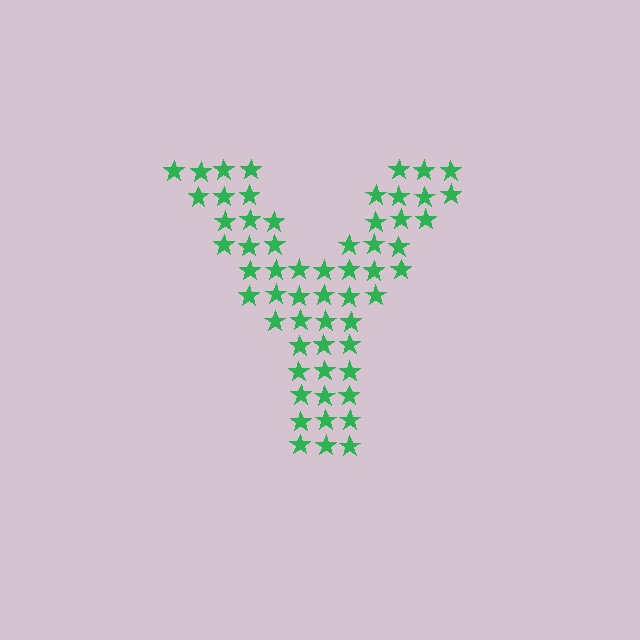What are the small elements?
The small elements are stars.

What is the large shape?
The large shape is the letter Y.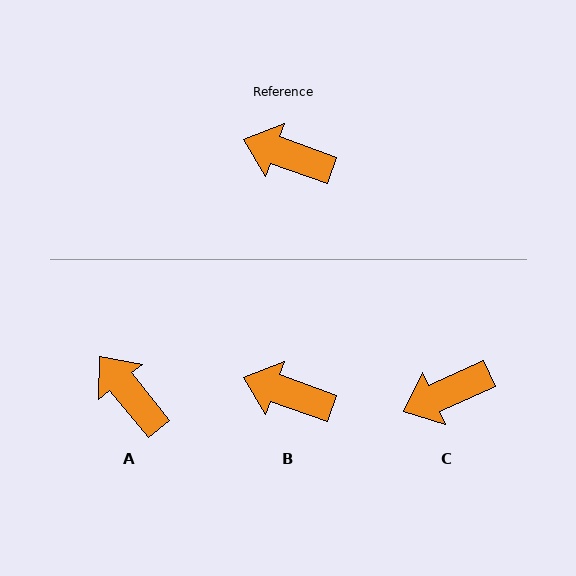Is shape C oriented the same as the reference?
No, it is off by about 43 degrees.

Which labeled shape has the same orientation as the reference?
B.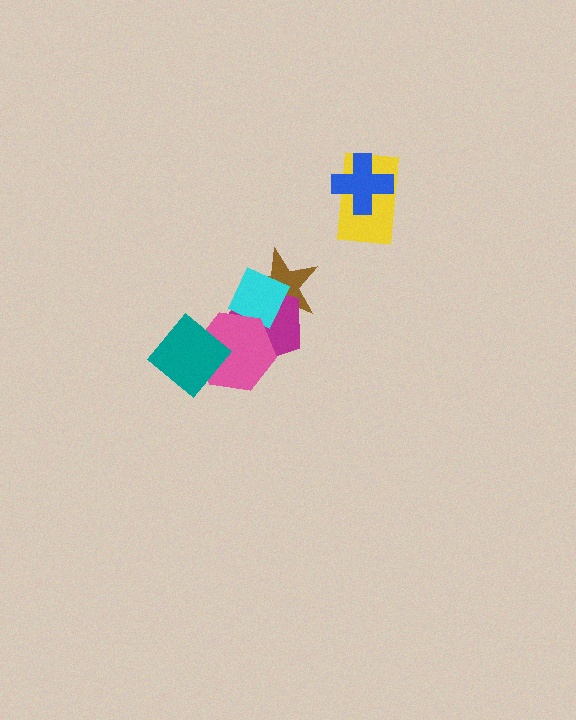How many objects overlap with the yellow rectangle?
1 object overlaps with the yellow rectangle.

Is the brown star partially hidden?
Yes, it is partially covered by another shape.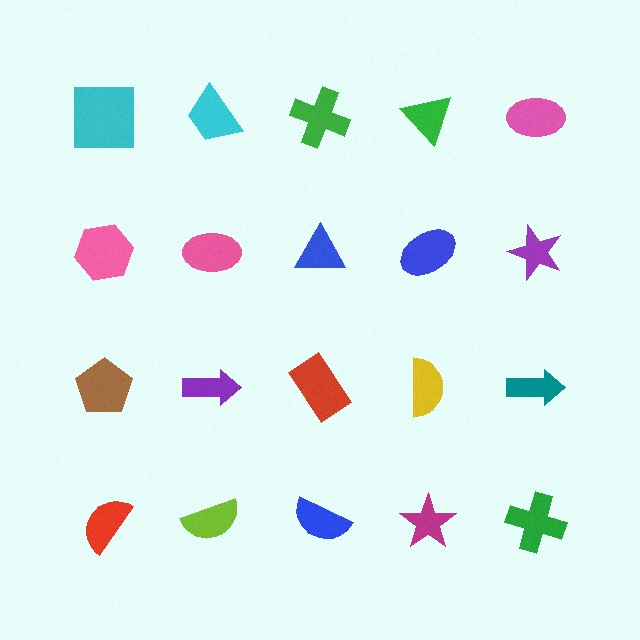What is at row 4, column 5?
A green cross.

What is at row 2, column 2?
A pink ellipse.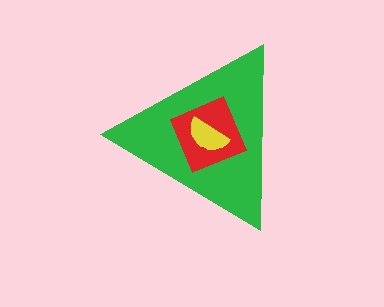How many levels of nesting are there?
3.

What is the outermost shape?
The green triangle.